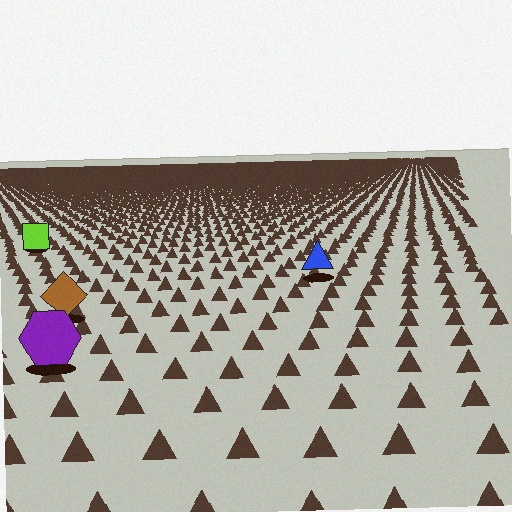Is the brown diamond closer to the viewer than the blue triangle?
Yes. The brown diamond is closer — you can tell from the texture gradient: the ground texture is coarser near it.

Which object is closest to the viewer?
The purple hexagon is closest. The texture marks near it are larger and more spread out.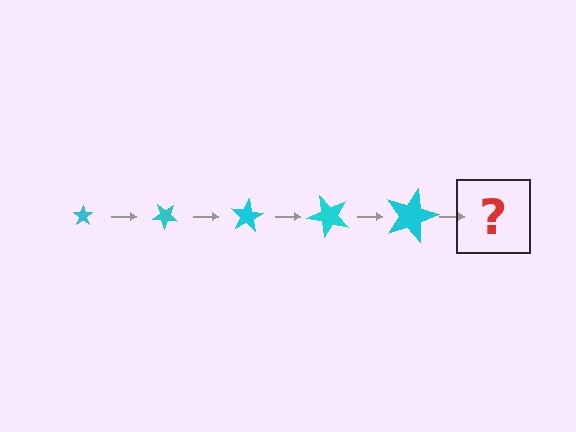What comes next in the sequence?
The next element should be a star, larger than the previous one and rotated 200 degrees from the start.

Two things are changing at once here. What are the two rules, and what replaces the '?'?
The two rules are that the star grows larger each step and it rotates 40 degrees each step. The '?' should be a star, larger than the previous one and rotated 200 degrees from the start.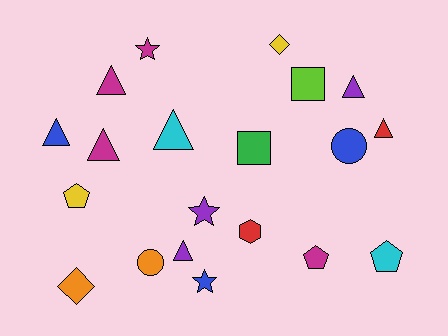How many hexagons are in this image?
There is 1 hexagon.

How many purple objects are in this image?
There are 3 purple objects.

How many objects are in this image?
There are 20 objects.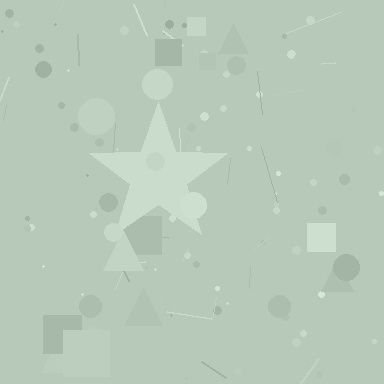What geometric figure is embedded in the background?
A star is embedded in the background.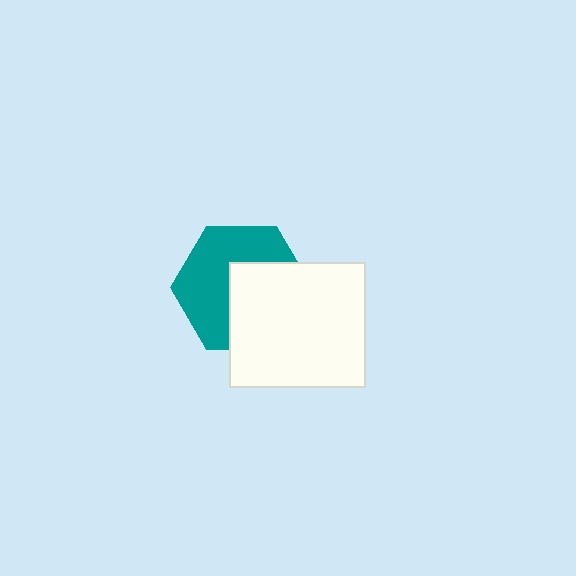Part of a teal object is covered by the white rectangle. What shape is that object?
It is a hexagon.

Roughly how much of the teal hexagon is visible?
About half of it is visible (roughly 54%).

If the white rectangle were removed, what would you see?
You would see the complete teal hexagon.